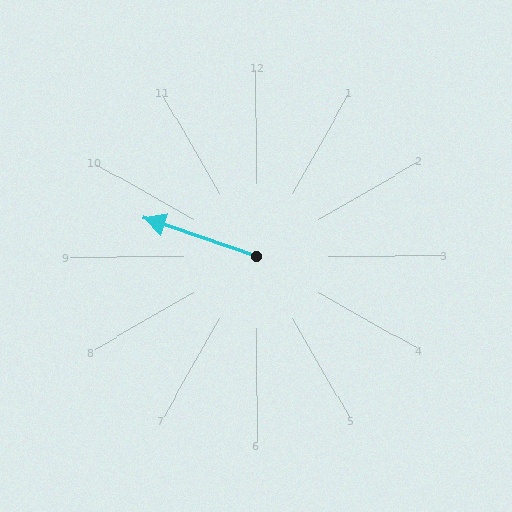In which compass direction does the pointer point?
West.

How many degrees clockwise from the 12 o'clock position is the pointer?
Approximately 289 degrees.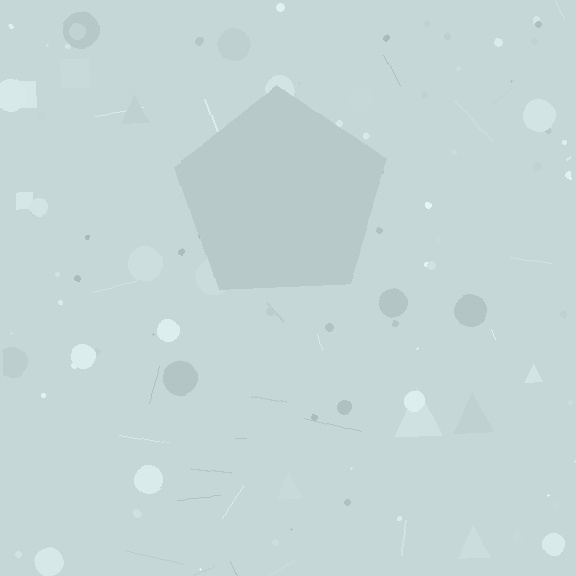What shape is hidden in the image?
A pentagon is hidden in the image.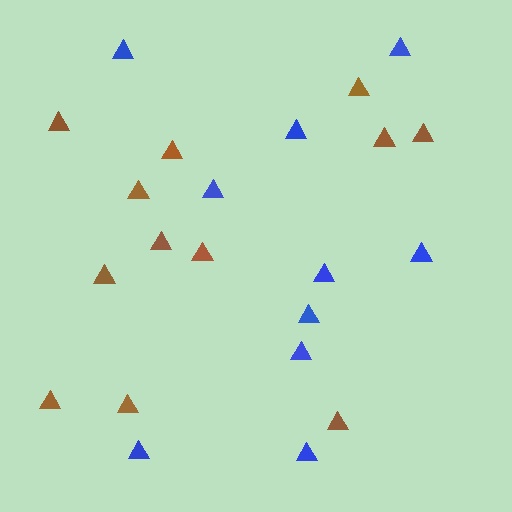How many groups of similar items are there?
There are 2 groups: one group of brown triangles (12) and one group of blue triangles (10).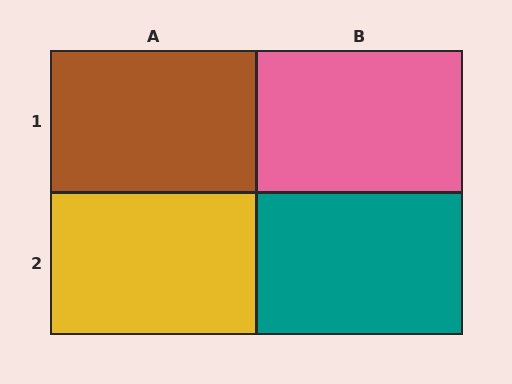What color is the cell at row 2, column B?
Teal.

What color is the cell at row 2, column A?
Yellow.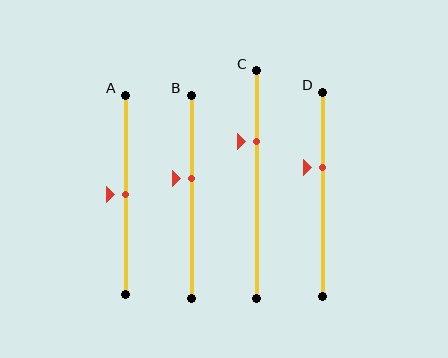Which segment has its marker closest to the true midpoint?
Segment A has its marker closest to the true midpoint.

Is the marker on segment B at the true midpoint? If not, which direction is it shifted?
No, the marker on segment B is shifted upward by about 9% of the segment length.